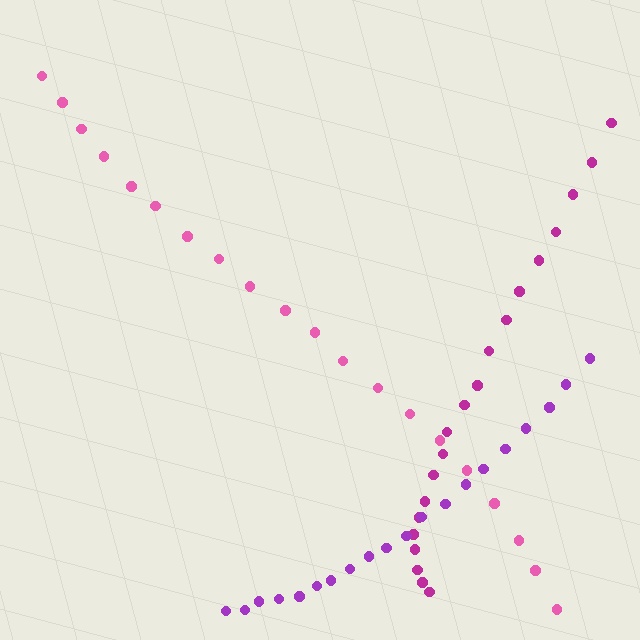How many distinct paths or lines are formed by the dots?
There are 3 distinct paths.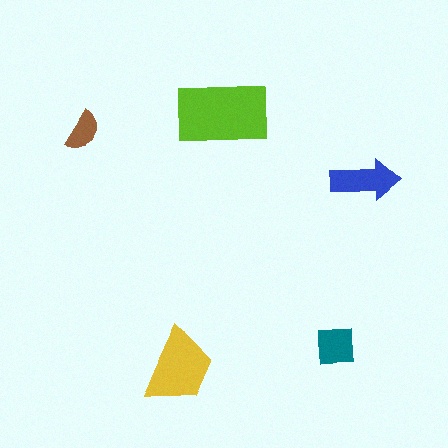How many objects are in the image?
There are 5 objects in the image.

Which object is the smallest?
The brown semicircle.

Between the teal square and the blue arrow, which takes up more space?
The blue arrow.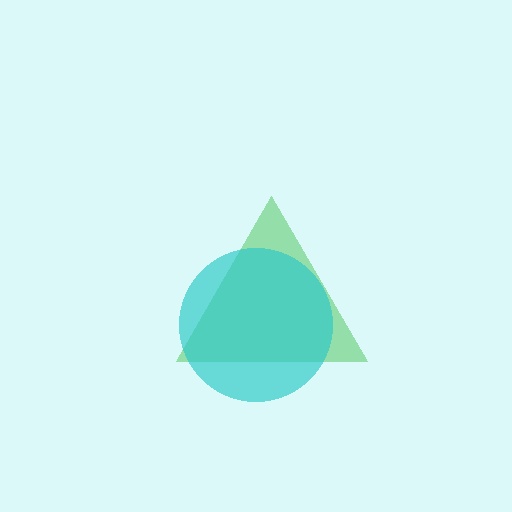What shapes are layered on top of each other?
The layered shapes are: a green triangle, a cyan circle.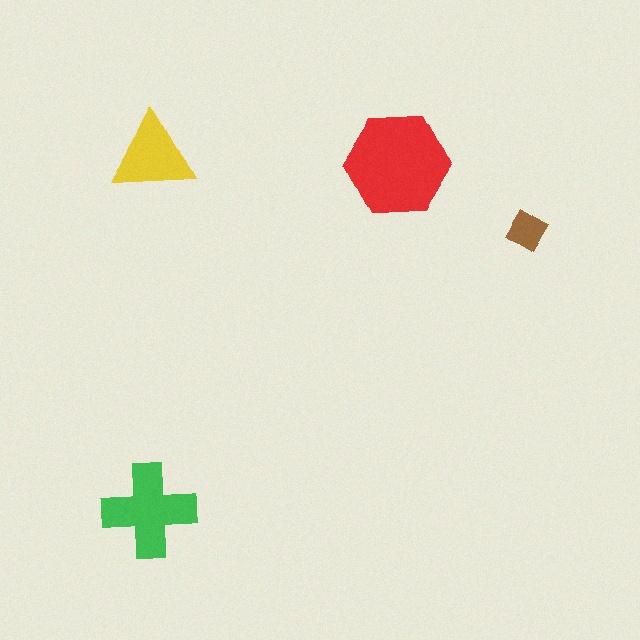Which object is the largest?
The red hexagon.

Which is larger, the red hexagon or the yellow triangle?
The red hexagon.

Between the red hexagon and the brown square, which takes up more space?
The red hexagon.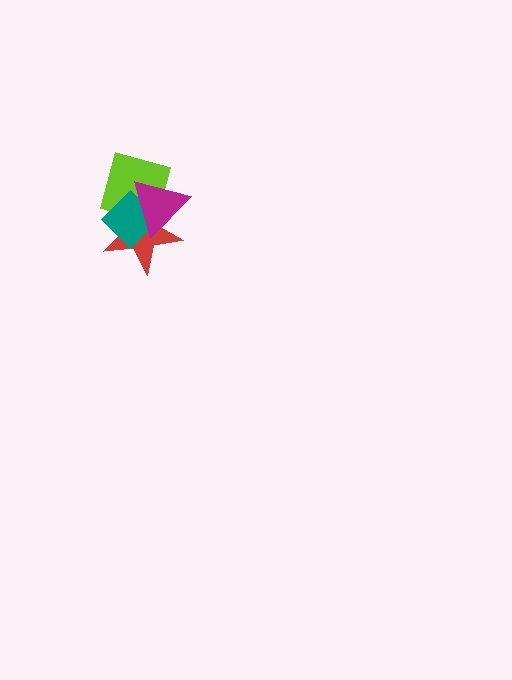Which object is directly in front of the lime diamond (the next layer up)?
The teal diamond is directly in front of the lime diamond.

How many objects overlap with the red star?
3 objects overlap with the red star.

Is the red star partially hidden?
Yes, it is partially covered by another shape.